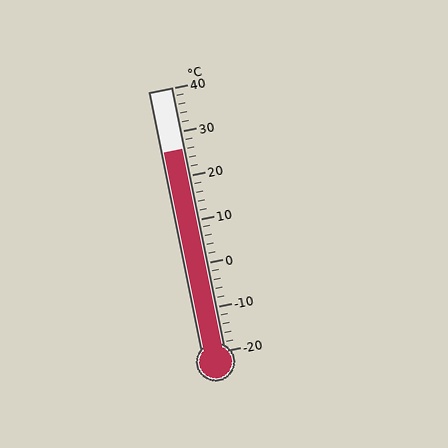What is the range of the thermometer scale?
The thermometer scale ranges from -20°C to 40°C.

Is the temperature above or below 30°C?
The temperature is below 30°C.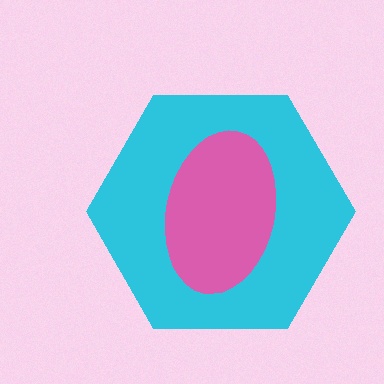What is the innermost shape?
The pink ellipse.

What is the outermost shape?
The cyan hexagon.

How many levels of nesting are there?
2.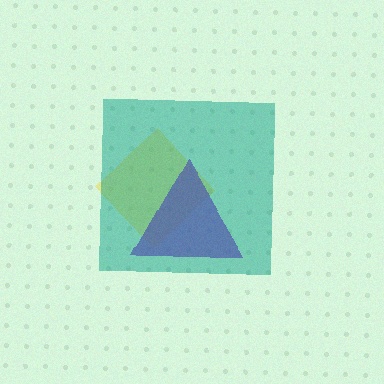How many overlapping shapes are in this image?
There are 3 overlapping shapes in the image.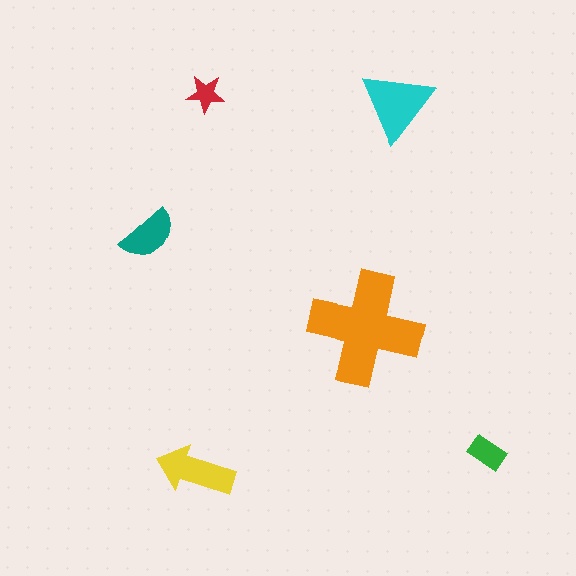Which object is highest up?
The red star is topmost.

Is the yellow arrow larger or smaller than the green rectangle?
Larger.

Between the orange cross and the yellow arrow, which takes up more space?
The orange cross.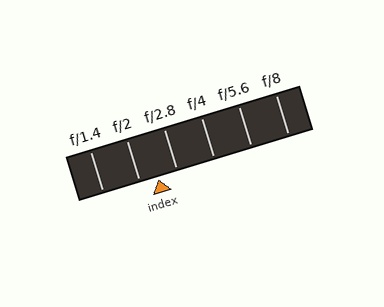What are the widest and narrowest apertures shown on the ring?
The widest aperture shown is f/1.4 and the narrowest is f/8.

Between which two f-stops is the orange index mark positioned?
The index mark is between f/2 and f/2.8.